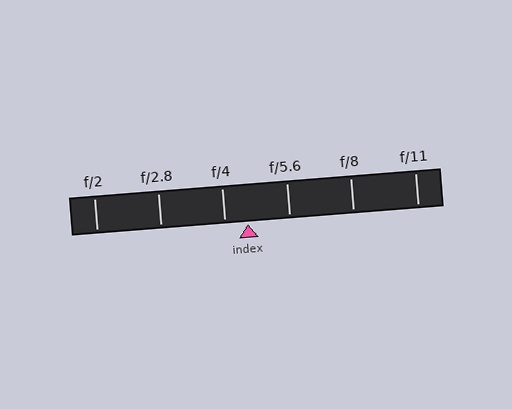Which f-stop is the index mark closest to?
The index mark is closest to f/4.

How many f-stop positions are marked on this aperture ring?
There are 6 f-stop positions marked.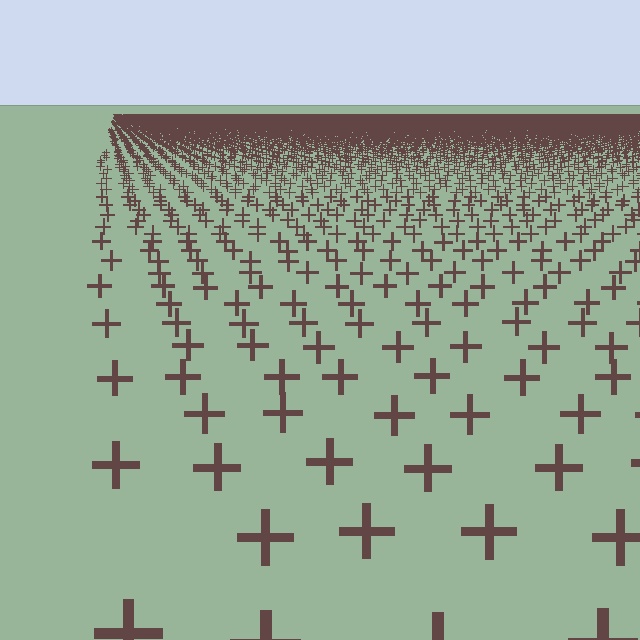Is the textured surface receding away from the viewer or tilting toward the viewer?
The surface is receding away from the viewer. Texture elements get smaller and denser toward the top.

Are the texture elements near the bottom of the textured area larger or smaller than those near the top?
Larger. Near the bottom, elements are closer to the viewer and appear at a bigger on-screen size.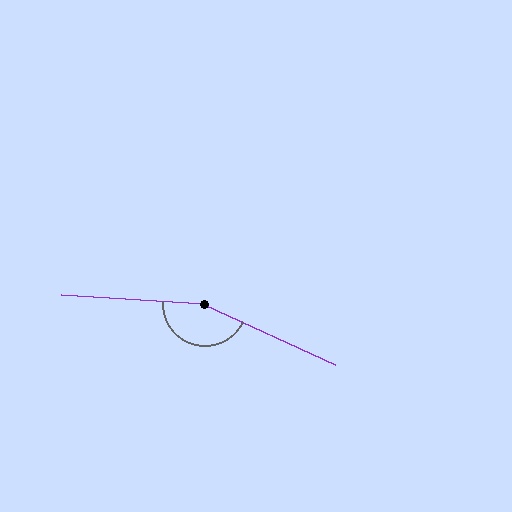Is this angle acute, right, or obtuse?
It is obtuse.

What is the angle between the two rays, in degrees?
Approximately 159 degrees.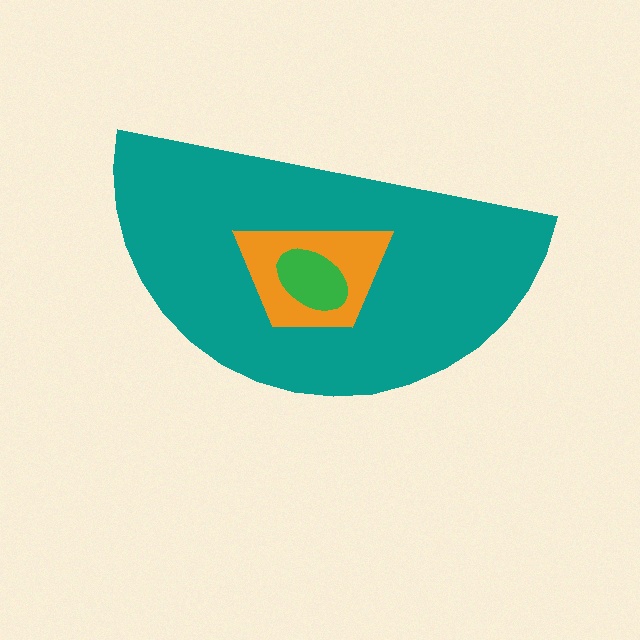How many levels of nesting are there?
3.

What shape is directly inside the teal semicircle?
The orange trapezoid.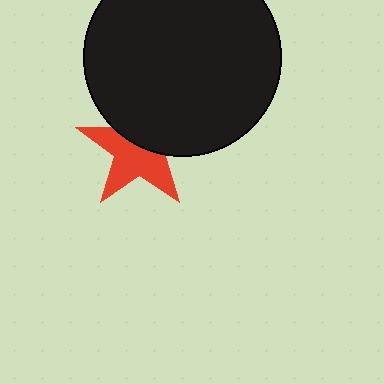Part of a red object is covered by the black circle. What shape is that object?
It is a star.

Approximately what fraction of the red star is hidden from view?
Roughly 43% of the red star is hidden behind the black circle.